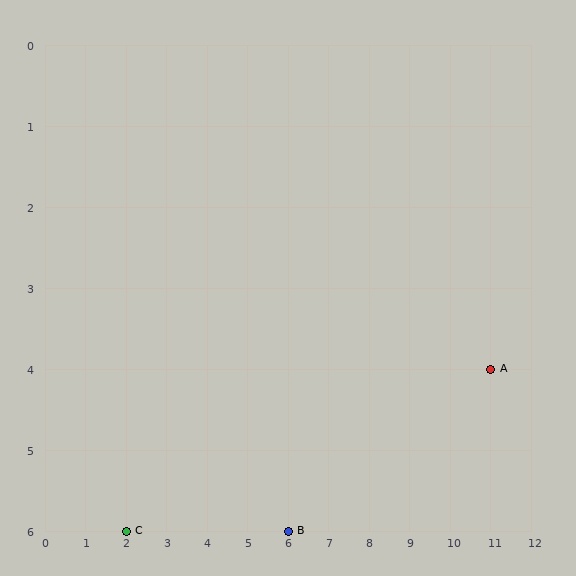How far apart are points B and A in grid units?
Points B and A are 5 columns and 2 rows apart (about 5.4 grid units diagonally).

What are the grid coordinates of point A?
Point A is at grid coordinates (11, 4).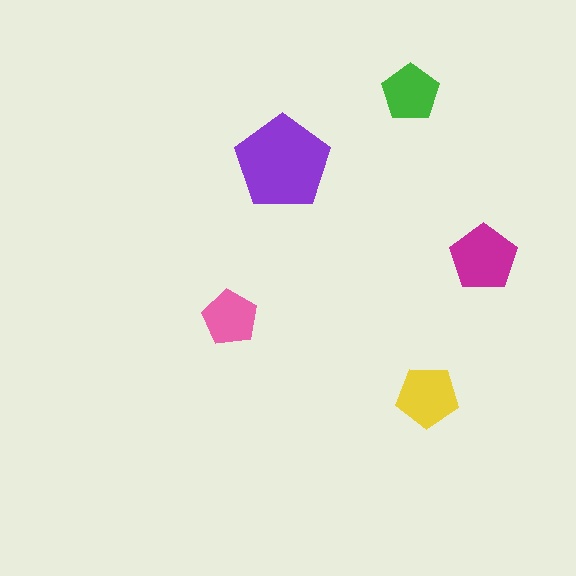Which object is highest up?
The green pentagon is topmost.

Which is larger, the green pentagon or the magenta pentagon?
The magenta one.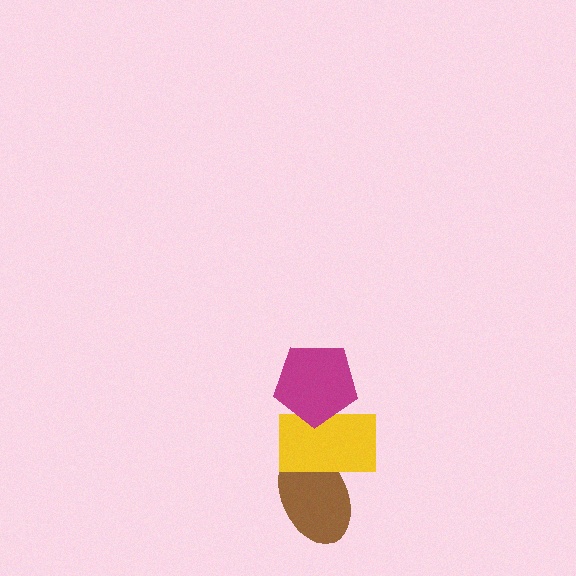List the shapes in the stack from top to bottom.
From top to bottom: the magenta pentagon, the yellow rectangle, the brown ellipse.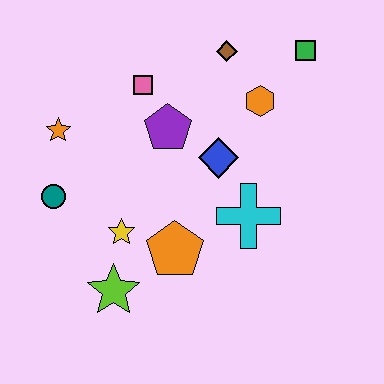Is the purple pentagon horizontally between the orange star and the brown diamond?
Yes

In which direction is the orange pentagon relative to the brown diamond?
The orange pentagon is below the brown diamond.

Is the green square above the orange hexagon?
Yes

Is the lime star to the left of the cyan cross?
Yes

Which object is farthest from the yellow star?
The green square is farthest from the yellow star.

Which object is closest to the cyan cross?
The blue diamond is closest to the cyan cross.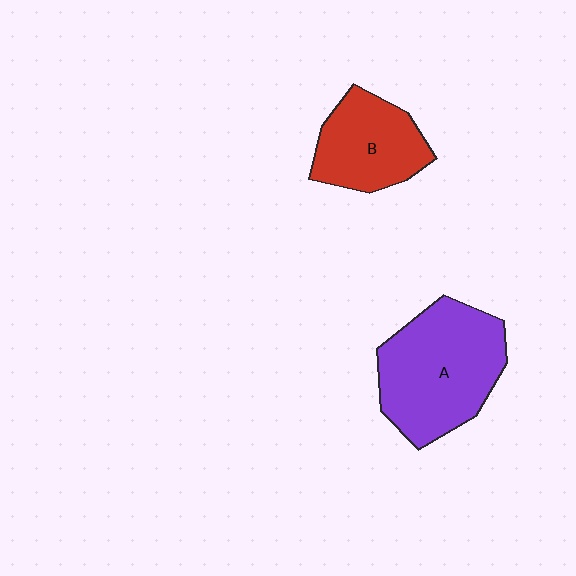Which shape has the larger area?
Shape A (purple).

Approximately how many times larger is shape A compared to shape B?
Approximately 1.5 times.